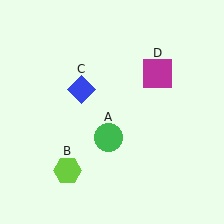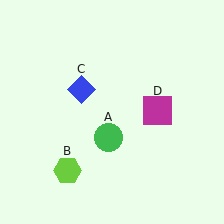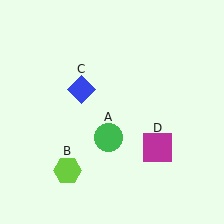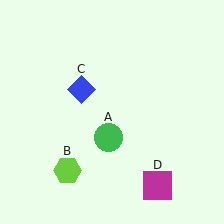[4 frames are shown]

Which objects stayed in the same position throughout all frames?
Green circle (object A) and lime hexagon (object B) and blue diamond (object C) remained stationary.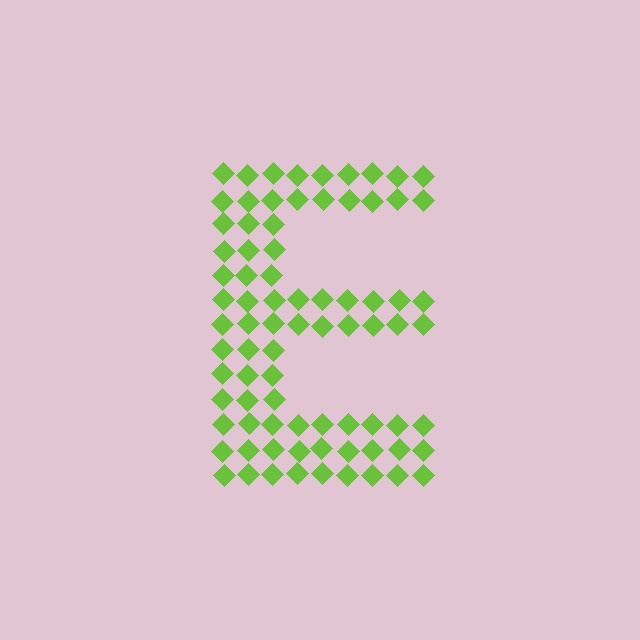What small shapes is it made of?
It is made of small diamonds.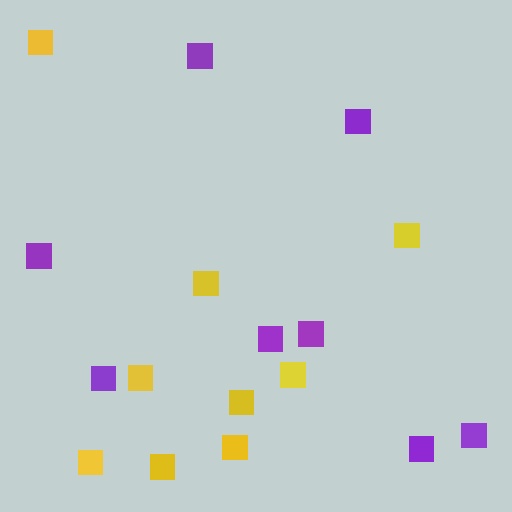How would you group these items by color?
There are 2 groups: one group of yellow squares (9) and one group of purple squares (8).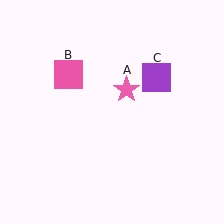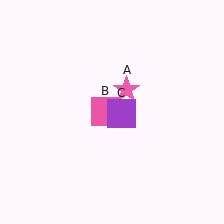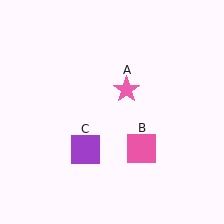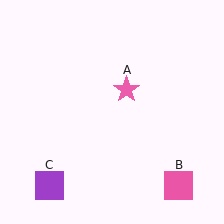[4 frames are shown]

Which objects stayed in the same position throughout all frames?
Pink star (object A) remained stationary.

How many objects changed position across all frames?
2 objects changed position: pink square (object B), purple square (object C).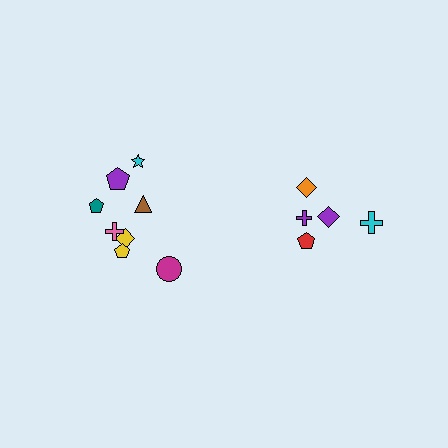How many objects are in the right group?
There are 5 objects.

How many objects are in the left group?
There are 8 objects.